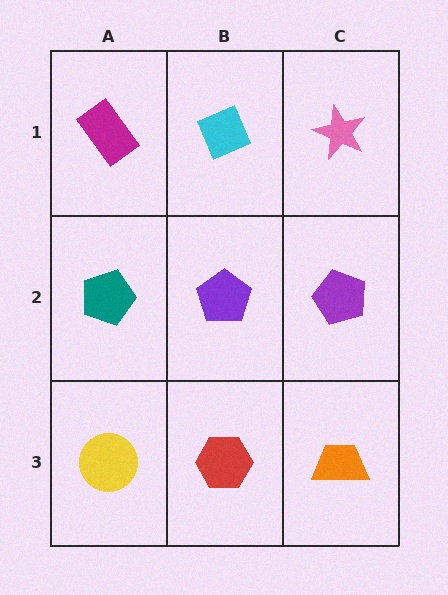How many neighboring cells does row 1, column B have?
3.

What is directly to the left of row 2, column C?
A purple pentagon.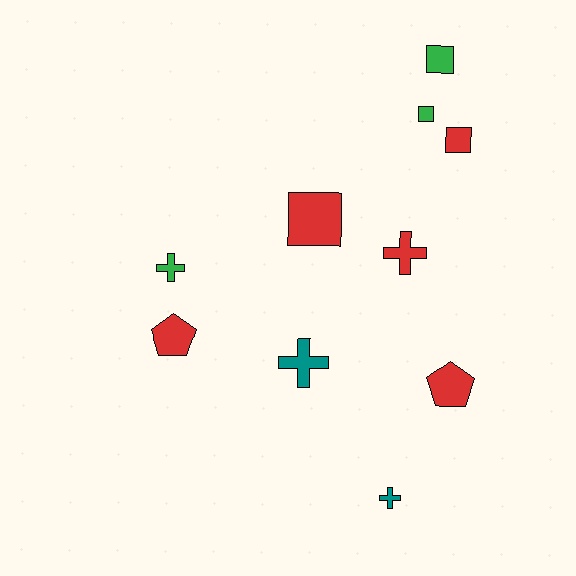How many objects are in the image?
There are 10 objects.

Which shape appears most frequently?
Square, with 4 objects.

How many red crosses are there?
There is 1 red cross.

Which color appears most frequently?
Red, with 5 objects.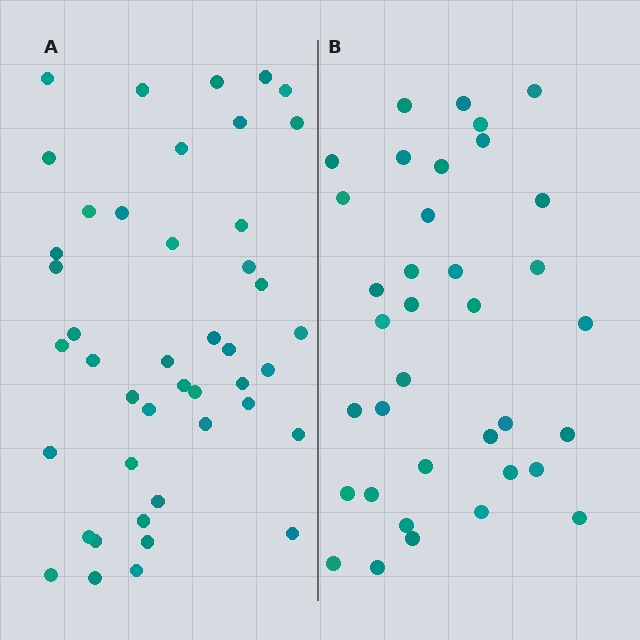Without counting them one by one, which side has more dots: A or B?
Region A (the left region) has more dots.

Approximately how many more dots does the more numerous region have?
Region A has roughly 8 or so more dots than region B.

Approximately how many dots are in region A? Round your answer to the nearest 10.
About 40 dots. (The exact count is 44, which rounds to 40.)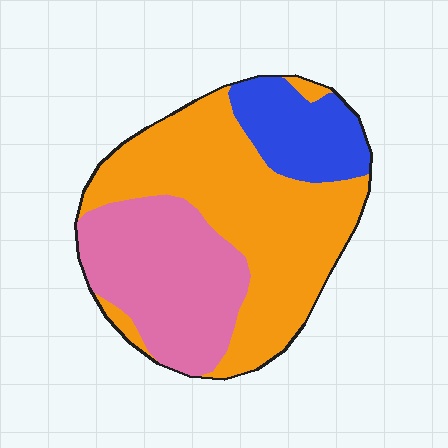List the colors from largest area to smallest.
From largest to smallest: orange, pink, blue.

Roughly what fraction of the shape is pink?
Pink covers about 35% of the shape.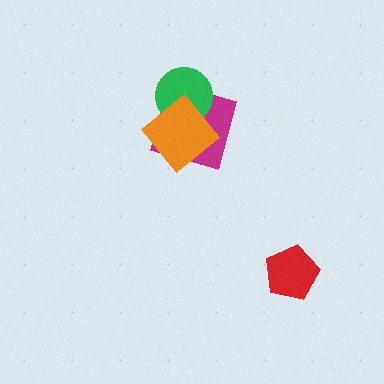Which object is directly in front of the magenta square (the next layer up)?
The green circle is directly in front of the magenta square.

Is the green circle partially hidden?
Yes, it is partially covered by another shape.